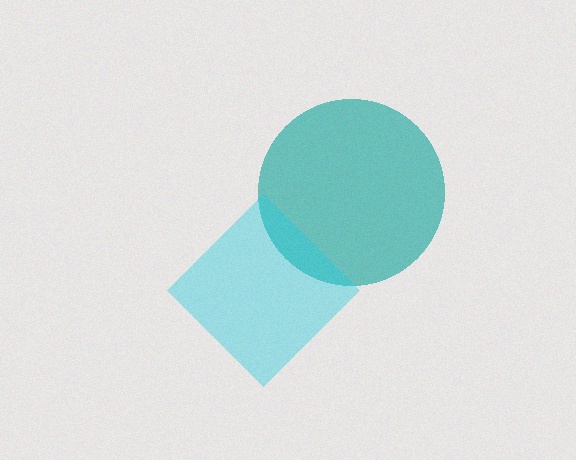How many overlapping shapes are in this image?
There are 2 overlapping shapes in the image.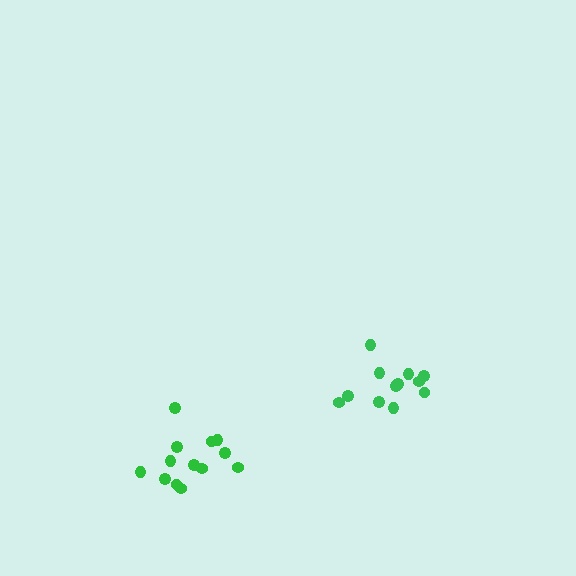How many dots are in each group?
Group 1: 12 dots, Group 2: 13 dots (25 total).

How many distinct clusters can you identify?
There are 2 distinct clusters.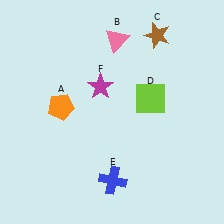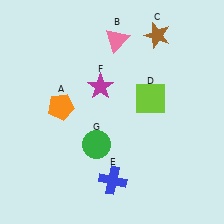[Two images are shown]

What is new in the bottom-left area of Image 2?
A green circle (G) was added in the bottom-left area of Image 2.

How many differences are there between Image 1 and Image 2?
There is 1 difference between the two images.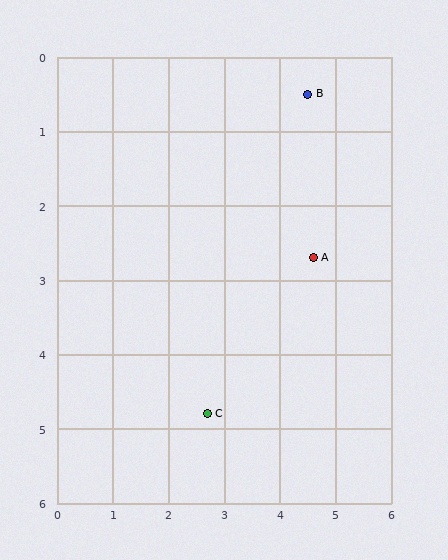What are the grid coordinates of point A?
Point A is at approximately (4.6, 2.7).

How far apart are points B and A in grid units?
Points B and A are about 2.2 grid units apart.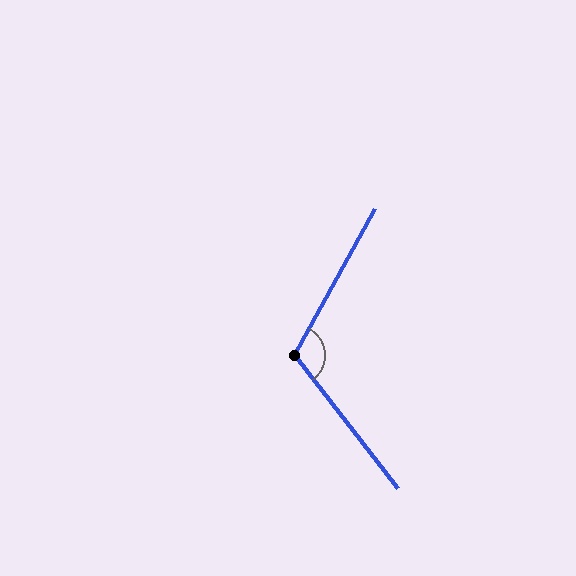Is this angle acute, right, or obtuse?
It is obtuse.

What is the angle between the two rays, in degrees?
Approximately 113 degrees.